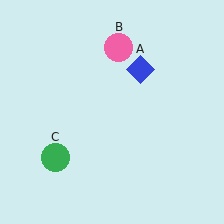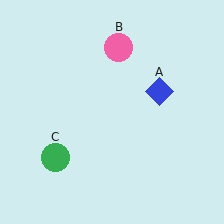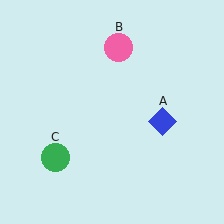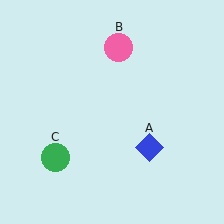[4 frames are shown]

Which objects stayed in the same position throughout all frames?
Pink circle (object B) and green circle (object C) remained stationary.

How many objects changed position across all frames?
1 object changed position: blue diamond (object A).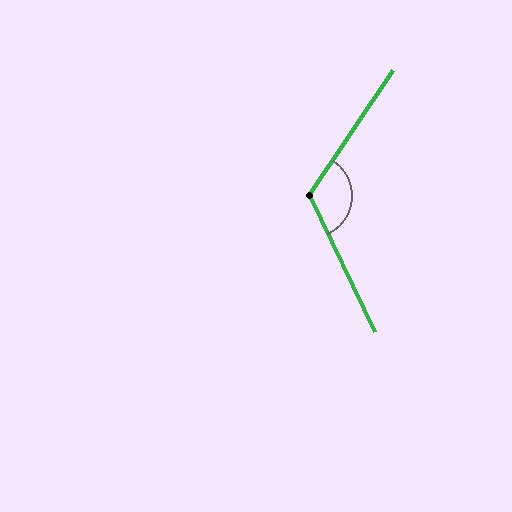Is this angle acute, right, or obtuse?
It is obtuse.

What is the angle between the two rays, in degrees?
Approximately 121 degrees.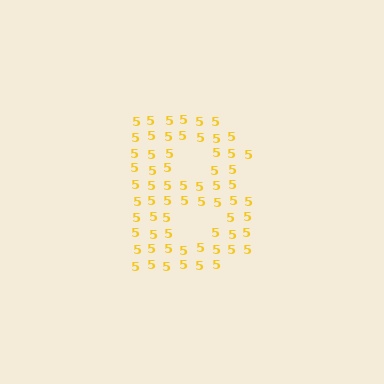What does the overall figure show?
The overall figure shows the letter B.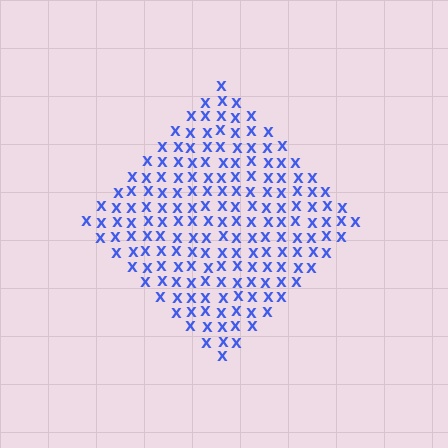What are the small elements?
The small elements are letter X's.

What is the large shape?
The large shape is a diamond.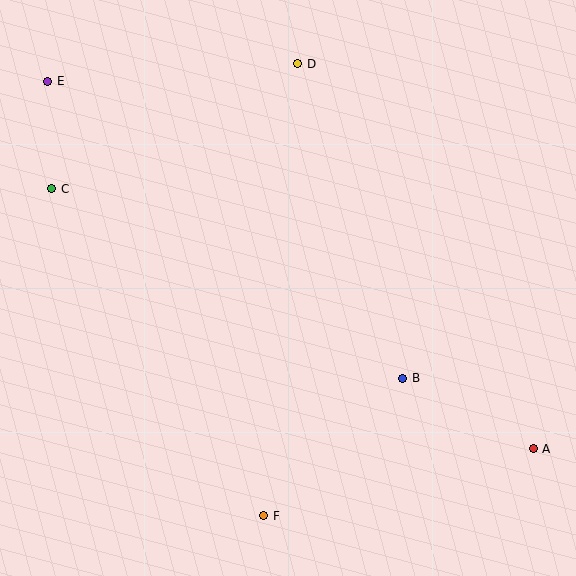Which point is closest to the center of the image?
Point B at (403, 378) is closest to the center.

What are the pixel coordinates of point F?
Point F is at (263, 516).